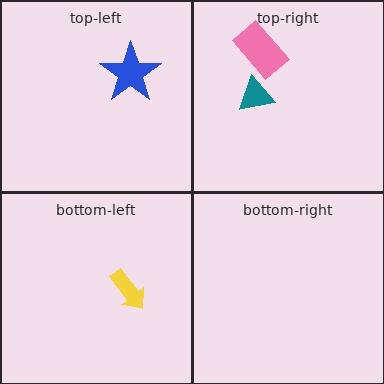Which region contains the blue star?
The top-left region.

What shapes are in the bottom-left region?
The yellow arrow.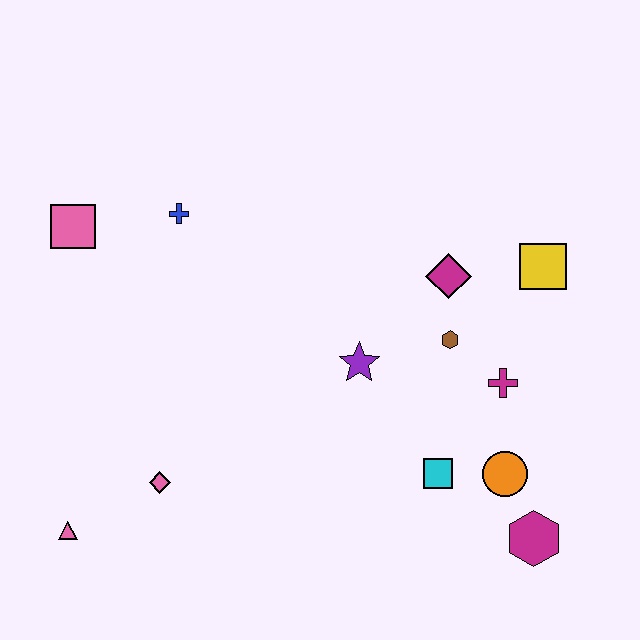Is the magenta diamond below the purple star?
No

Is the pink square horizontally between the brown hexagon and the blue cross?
No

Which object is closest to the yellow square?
The magenta diamond is closest to the yellow square.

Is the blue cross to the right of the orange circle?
No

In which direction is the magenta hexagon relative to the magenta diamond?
The magenta hexagon is below the magenta diamond.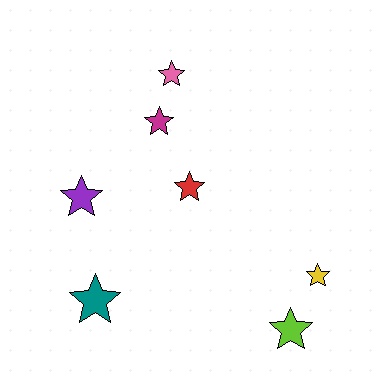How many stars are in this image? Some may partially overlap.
There are 7 stars.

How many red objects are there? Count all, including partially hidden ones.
There is 1 red object.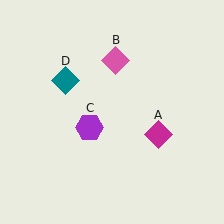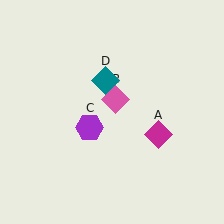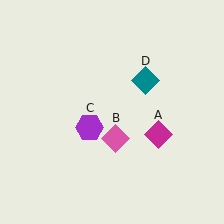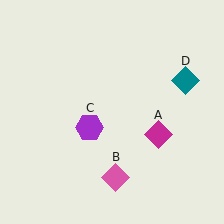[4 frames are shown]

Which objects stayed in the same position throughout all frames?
Magenta diamond (object A) and purple hexagon (object C) remained stationary.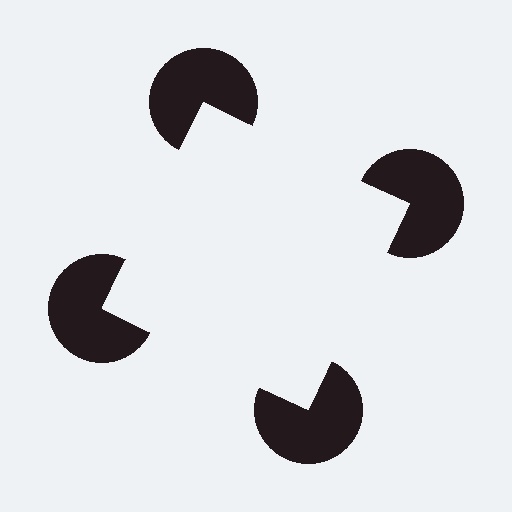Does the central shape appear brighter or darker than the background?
It typically appears slightly brighter than the background, even though no actual brightness change is drawn.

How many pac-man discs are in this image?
There are 4 — one at each vertex of the illusory square.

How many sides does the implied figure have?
4 sides.